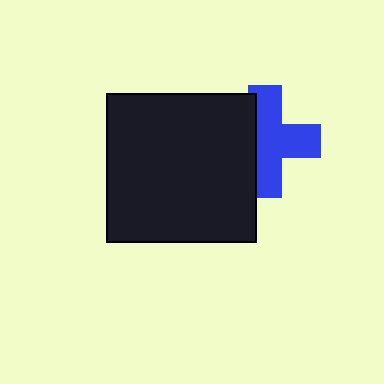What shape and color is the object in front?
The object in front is a black square.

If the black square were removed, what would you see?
You would see the complete blue cross.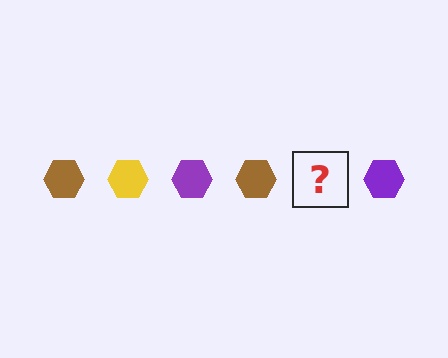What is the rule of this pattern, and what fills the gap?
The rule is that the pattern cycles through brown, yellow, purple hexagons. The gap should be filled with a yellow hexagon.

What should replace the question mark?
The question mark should be replaced with a yellow hexagon.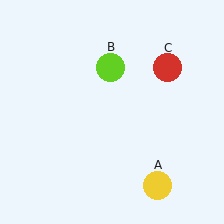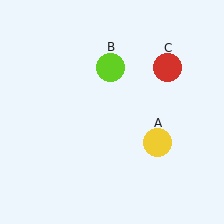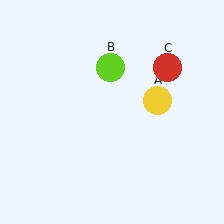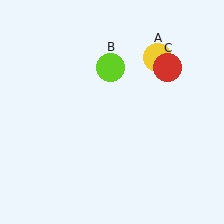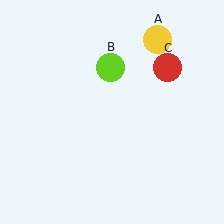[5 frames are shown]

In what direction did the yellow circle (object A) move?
The yellow circle (object A) moved up.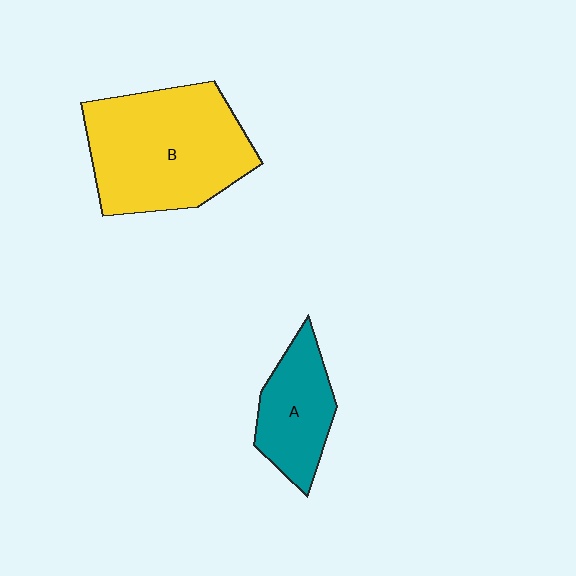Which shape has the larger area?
Shape B (yellow).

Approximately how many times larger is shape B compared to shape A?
Approximately 2.0 times.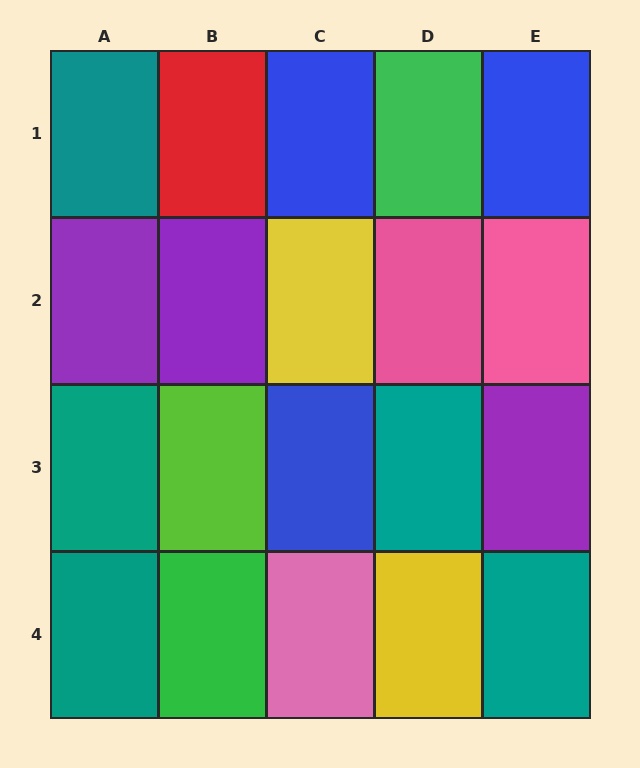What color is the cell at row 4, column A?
Teal.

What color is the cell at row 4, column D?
Yellow.